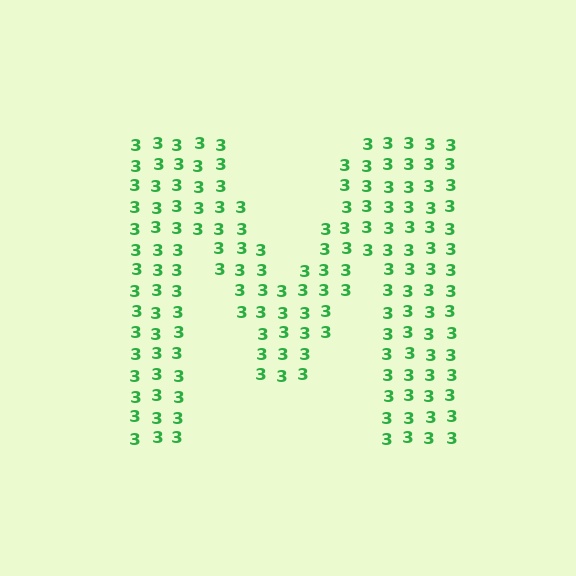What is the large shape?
The large shape is the letter M.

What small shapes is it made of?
It is made of small digit 3's.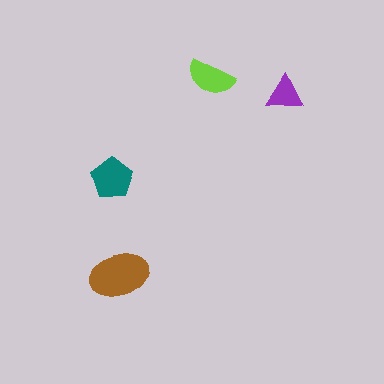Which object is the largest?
The brown ellipse.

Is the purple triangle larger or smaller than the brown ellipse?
Smaller.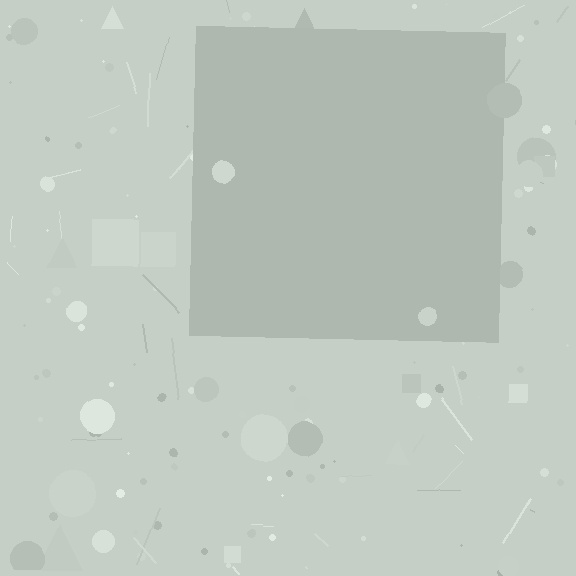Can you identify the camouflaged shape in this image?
The camouflaged shape is a square.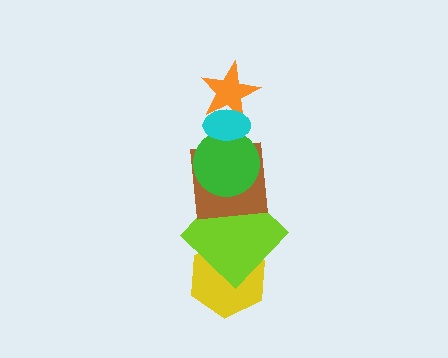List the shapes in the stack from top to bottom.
From top to bottom: the cyan ellipse, the orange star, the green circle, the brown square, the lime diamond, the yellow hexagon.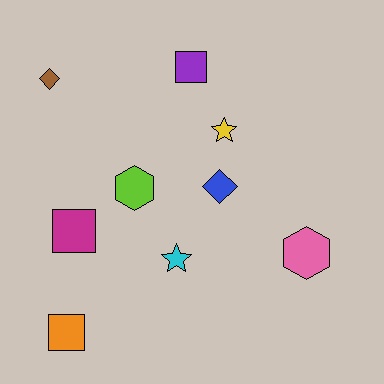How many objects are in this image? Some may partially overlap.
There are 9 objects.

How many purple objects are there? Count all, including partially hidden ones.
There is 1 purple object.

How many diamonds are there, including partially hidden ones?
There are 2 diamonds.